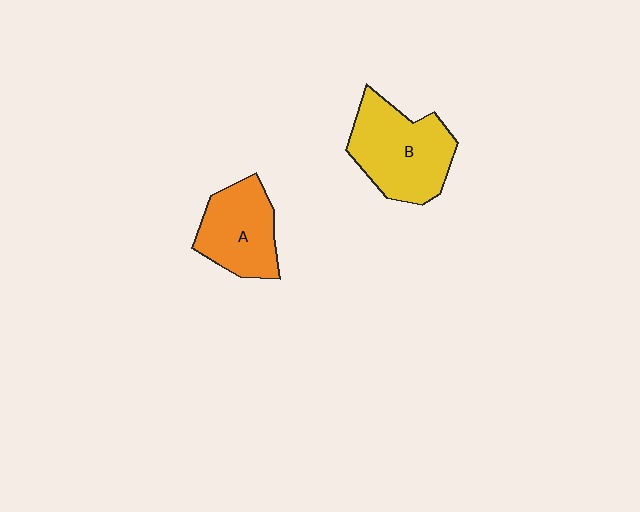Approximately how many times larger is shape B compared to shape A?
Approximately 1.3 times.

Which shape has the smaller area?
Shape A (orange).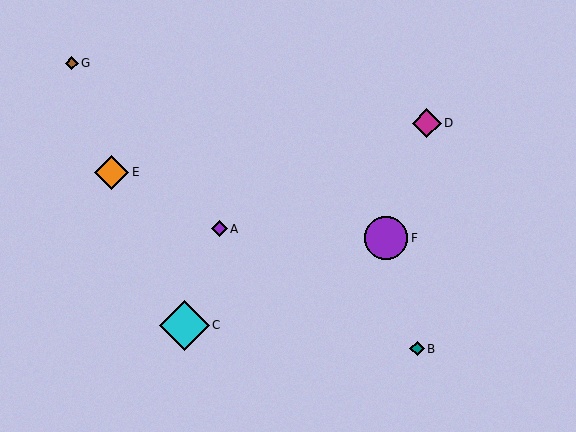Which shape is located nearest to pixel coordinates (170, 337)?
The cyan diamond (labeled C) at (185, 325) is nearest to that location.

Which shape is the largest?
The cyan diamond (labeled C) is the largest.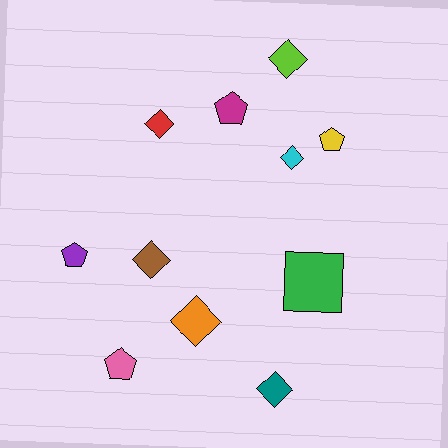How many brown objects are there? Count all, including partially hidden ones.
There is 1 brown object.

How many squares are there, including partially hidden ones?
There is 1 square.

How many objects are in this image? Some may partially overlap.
There are 11 objects.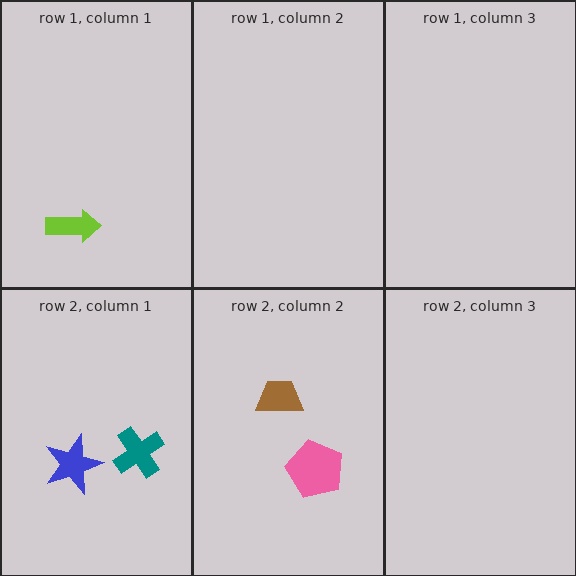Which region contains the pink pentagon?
The row 2, column 2 region.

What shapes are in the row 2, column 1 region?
The teal cross, the blue star.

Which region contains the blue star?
The row 2, column 1 region.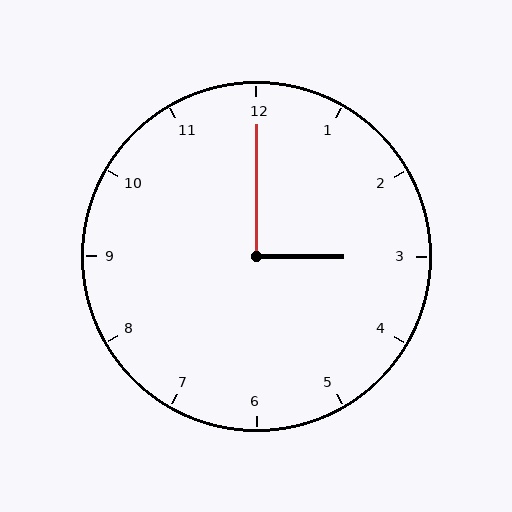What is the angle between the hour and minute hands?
Approximately 90 degrees.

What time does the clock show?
3:00.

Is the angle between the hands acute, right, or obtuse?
It is right.